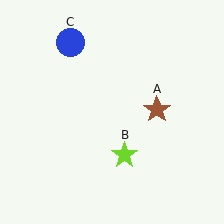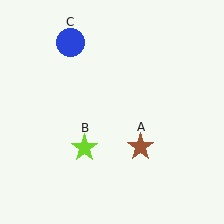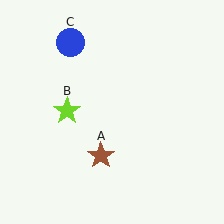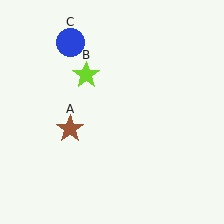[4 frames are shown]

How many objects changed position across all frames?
2 objects changed position: brown star (object A), lime star (object B).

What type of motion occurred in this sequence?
The brown star (object A), lime star (object B) rotated clockwise around the center of the scene.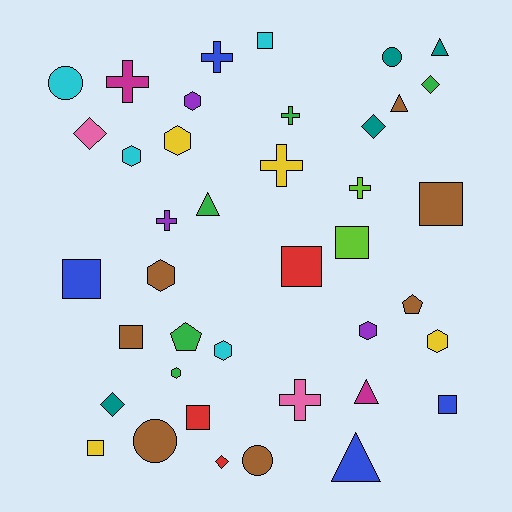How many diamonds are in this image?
There are 5 diamonds.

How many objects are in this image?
There are 40 objects.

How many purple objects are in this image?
There are 3 purple objects.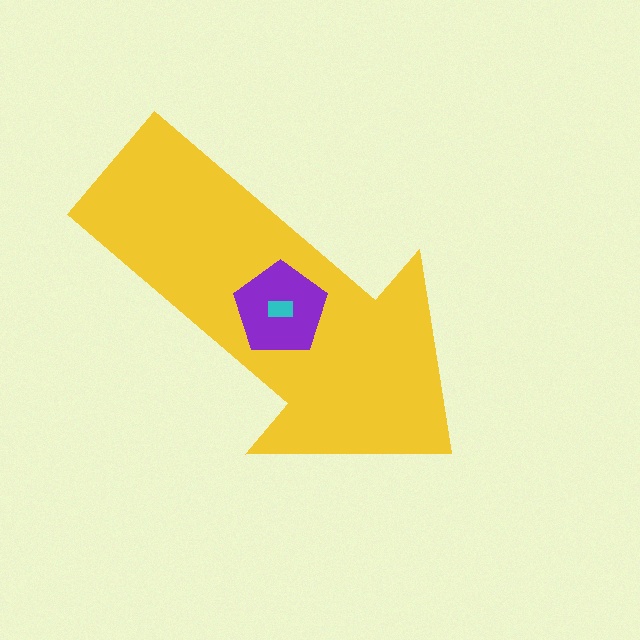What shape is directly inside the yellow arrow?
The purple pentagon.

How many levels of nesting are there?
3.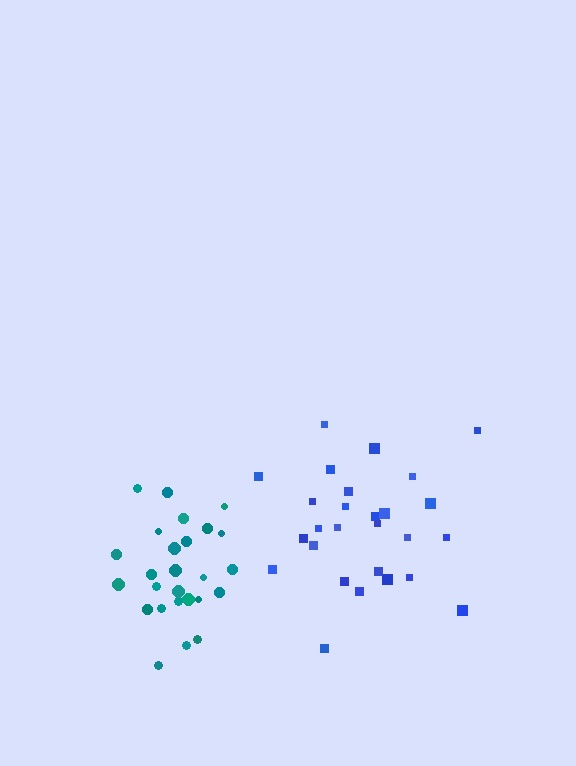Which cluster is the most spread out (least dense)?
Blue.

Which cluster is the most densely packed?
Teal.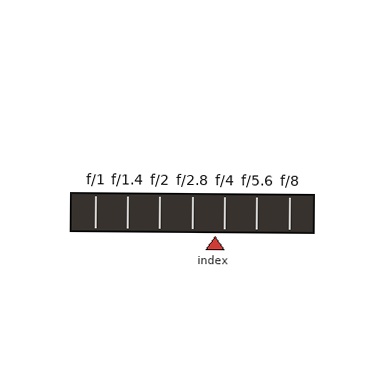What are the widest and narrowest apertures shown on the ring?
The widest aperture shown is f/1 and the narrowest is f/8.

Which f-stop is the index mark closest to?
The index mark is closest to f/4.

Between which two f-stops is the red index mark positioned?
The index mark is between f/2.8 and f/4.